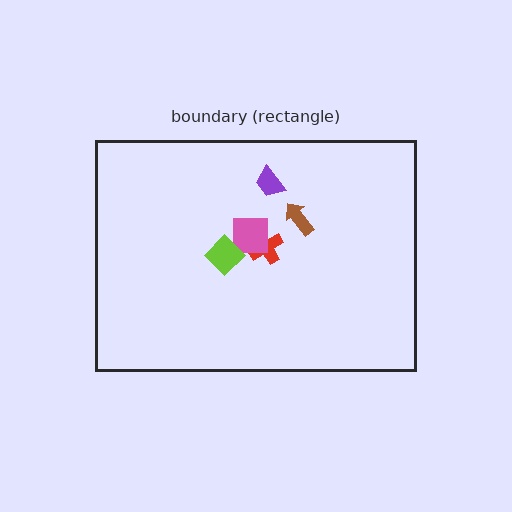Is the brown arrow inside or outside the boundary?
Inside.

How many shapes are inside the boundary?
5 inside, 0 outside.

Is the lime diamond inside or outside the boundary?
Inside.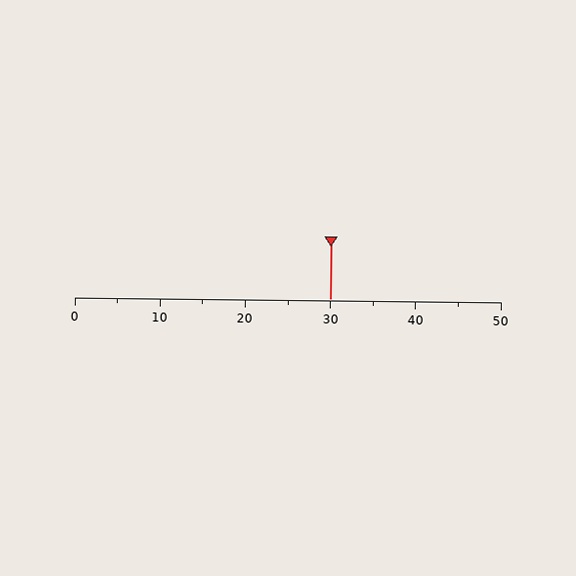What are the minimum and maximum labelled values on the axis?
The axis runs from 0 to 50.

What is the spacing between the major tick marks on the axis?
The major ticks are spaced 10 apart.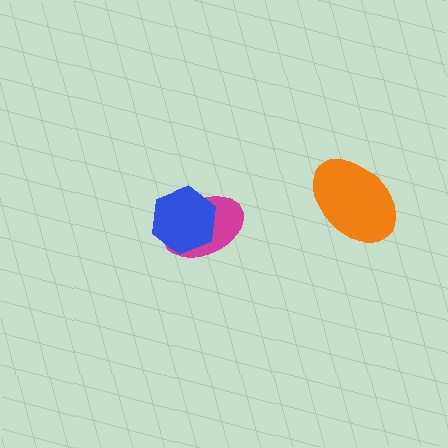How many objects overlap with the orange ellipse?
0 objects overlap with the orange ellipse.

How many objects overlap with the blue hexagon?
1 object overlaps with the blue hexagon.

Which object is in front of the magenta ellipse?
The blue hexagon is in front of the magenta ellipse.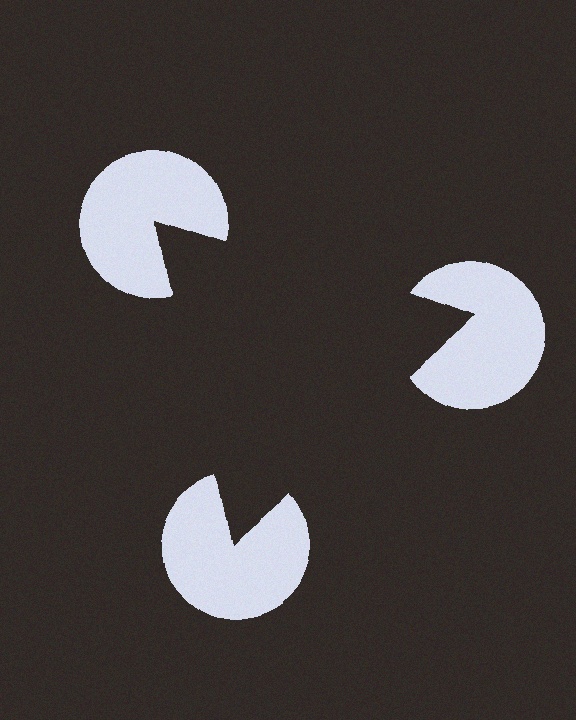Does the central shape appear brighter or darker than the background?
It typically appears slightly darker than the background, even though no actual brightness change is drawn.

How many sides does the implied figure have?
3 sides.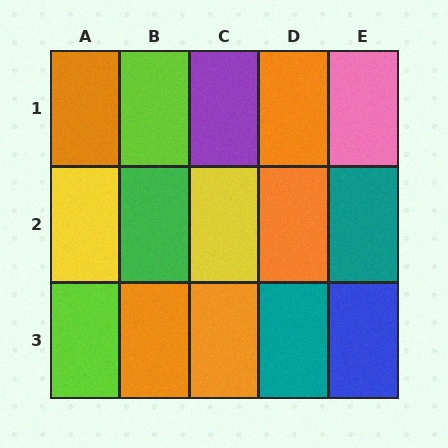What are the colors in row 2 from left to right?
Yellow, green, yellow, orange, teal.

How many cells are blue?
1 cell is blue.